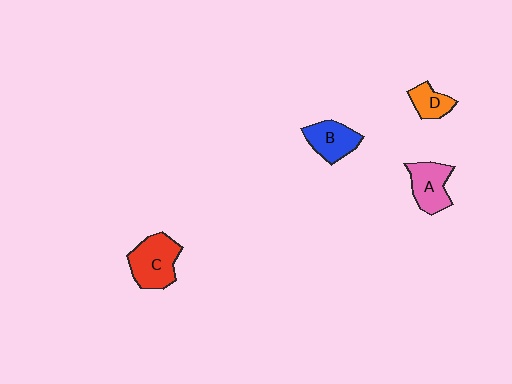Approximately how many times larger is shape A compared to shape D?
Approximately 1.6 times.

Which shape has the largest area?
Shape C (red).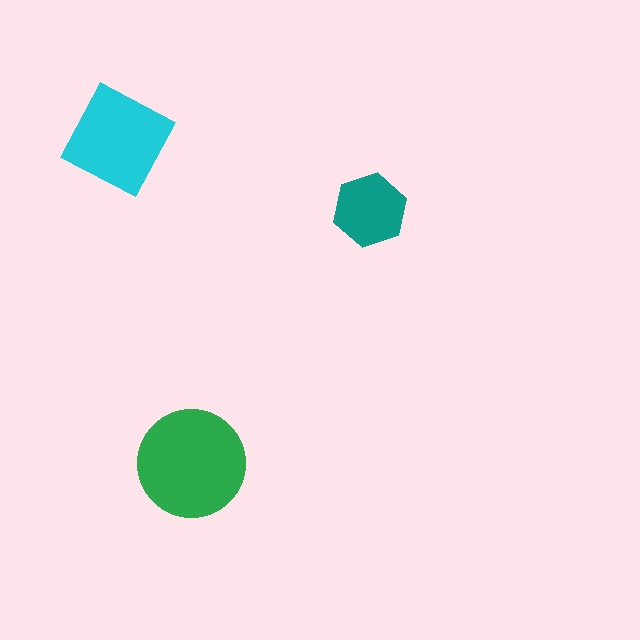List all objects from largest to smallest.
The green circle, the cyan diamond, the teal hexagon.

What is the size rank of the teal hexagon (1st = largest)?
3rd.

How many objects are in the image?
There are 3 objects in the image.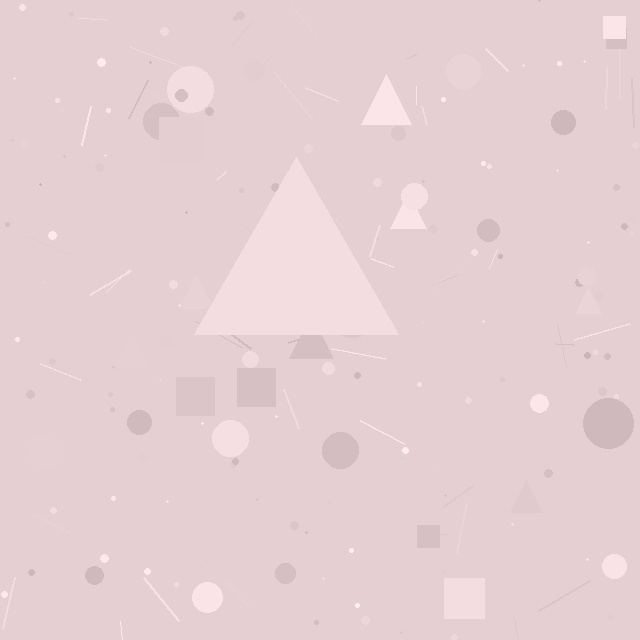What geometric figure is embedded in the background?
A triangle is embedded in the background.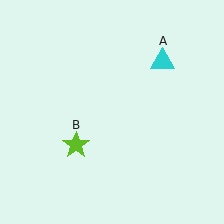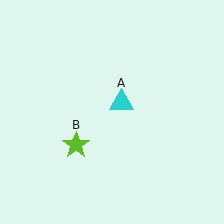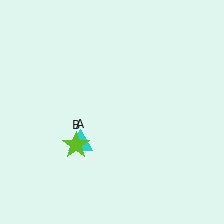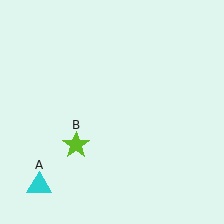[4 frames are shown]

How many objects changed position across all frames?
1 object changed position: cyan triangle (object A).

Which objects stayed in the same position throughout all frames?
Lime star (object B) remained stationary.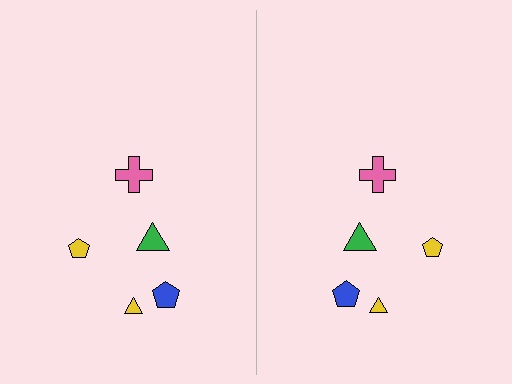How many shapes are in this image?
There are 10 shapes in this image.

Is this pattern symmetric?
Yes, this pattern has bilateral (reflection) symmetry.